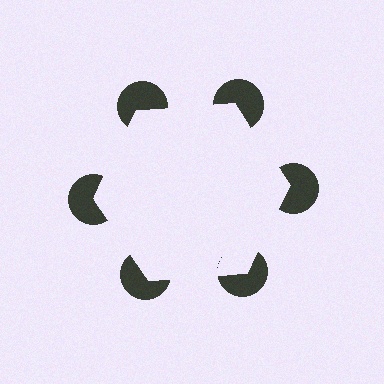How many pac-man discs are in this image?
There are 6 — one at each vertex of the illusory hexagon.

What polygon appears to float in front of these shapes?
An illusory hexagon — its edges are inferred from the aligned wedge cuts in the pac-man discs, not physically drawn.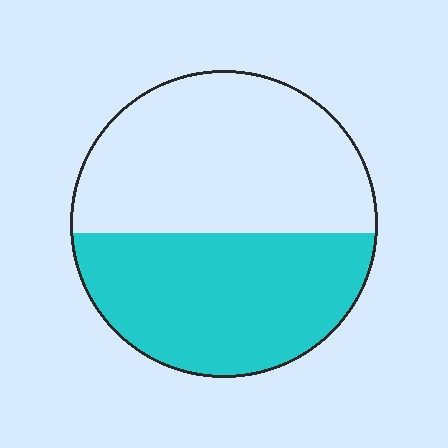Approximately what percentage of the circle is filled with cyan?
Approximately 45%.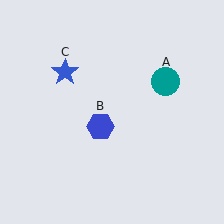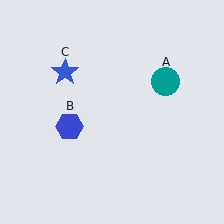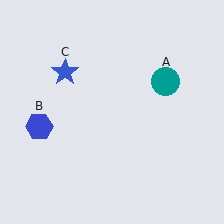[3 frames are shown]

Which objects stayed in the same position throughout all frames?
Teal circle (object A) and blue star (object C) remained stationary.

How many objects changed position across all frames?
1 object changed position: blue hexagon (object B).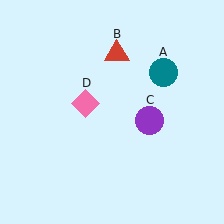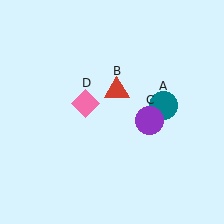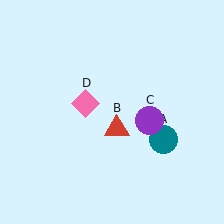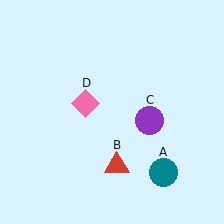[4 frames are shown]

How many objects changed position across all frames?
2 objects changed position: teal circle (object A), red triangle (object B).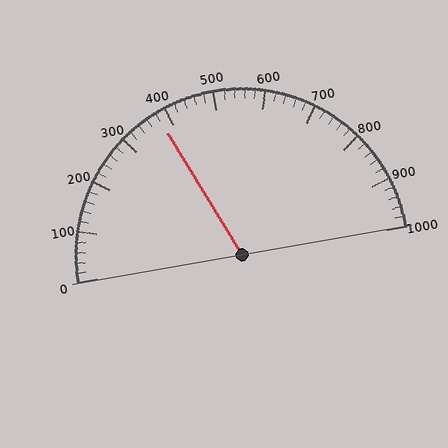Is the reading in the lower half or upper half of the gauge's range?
The reading is in the lower half of the range (0 to 1000).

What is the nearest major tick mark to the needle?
The nearest major tick mark is 400.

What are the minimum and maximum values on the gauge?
The gauge ranges from 0 to 1000.